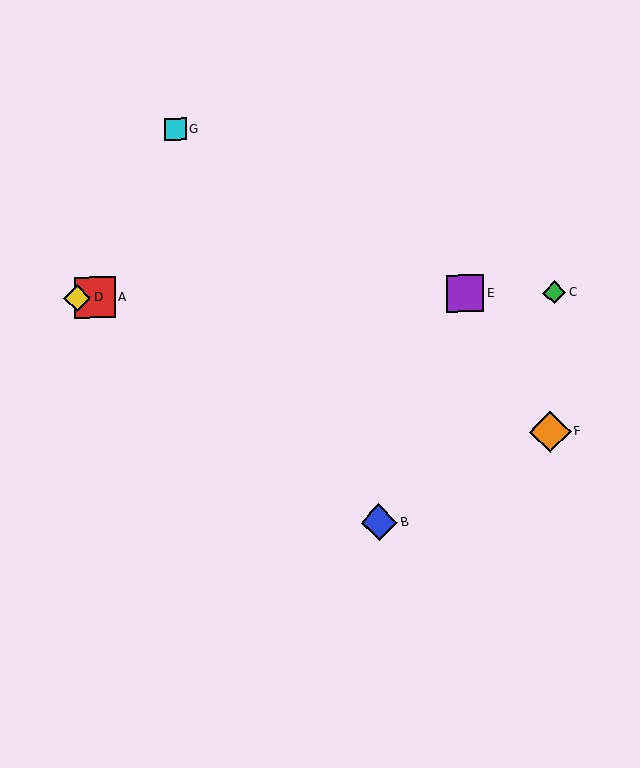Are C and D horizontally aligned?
Yes, both are at y≈293.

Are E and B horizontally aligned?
No, E is at y≈294 and B is at y≈523.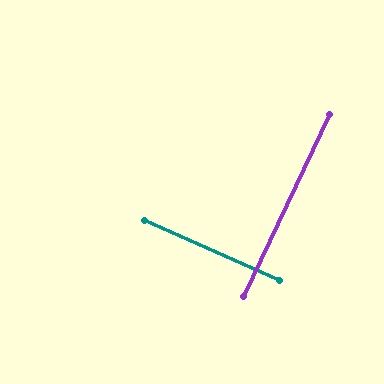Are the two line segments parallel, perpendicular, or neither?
Perpendicular — they meet at approximately 89°.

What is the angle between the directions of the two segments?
Approximately 89 degrees.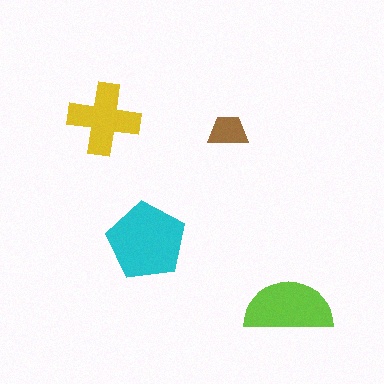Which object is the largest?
The cyan pentagon.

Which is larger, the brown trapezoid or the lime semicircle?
The lime semicircle.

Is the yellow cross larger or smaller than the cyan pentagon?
Smaller.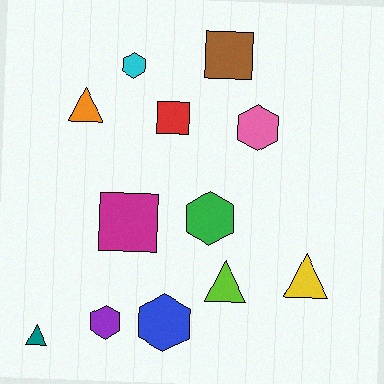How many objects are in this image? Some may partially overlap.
There are 12 objects.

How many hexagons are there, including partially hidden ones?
There are 5 hexagons.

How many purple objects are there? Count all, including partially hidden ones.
There is 1 purple object.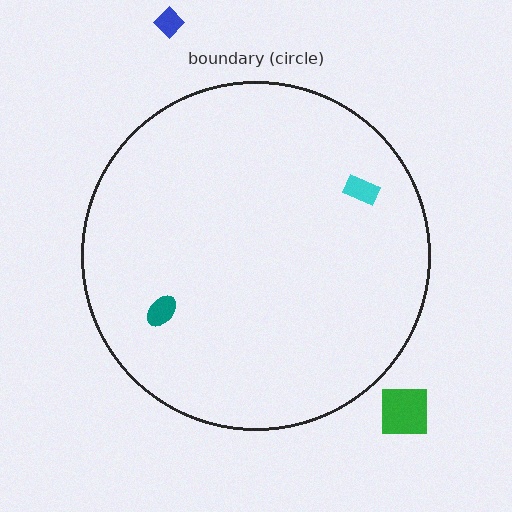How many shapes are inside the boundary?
2 inside, 2 outside.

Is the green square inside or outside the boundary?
Outside.